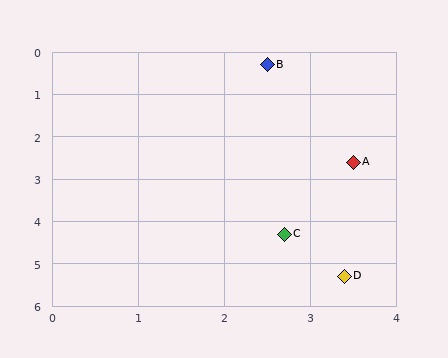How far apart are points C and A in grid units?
Points C and A are about 1.9 grid units apart.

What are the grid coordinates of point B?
Point B is at approximately (2.5, 0.3).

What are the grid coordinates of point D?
Point D is at approximately (3.4, 5.3).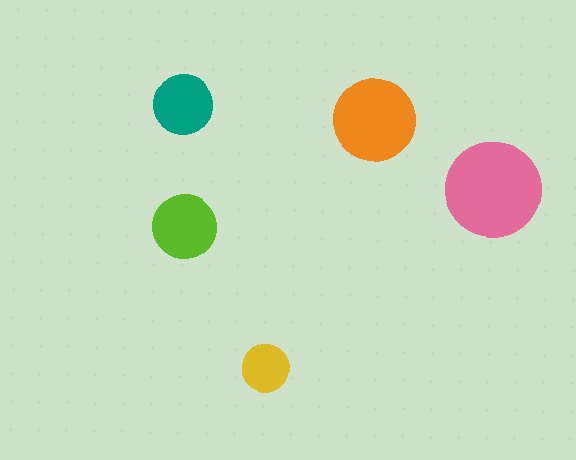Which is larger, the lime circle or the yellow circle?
The lime one.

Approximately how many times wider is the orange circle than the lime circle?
About 1.5 times wider.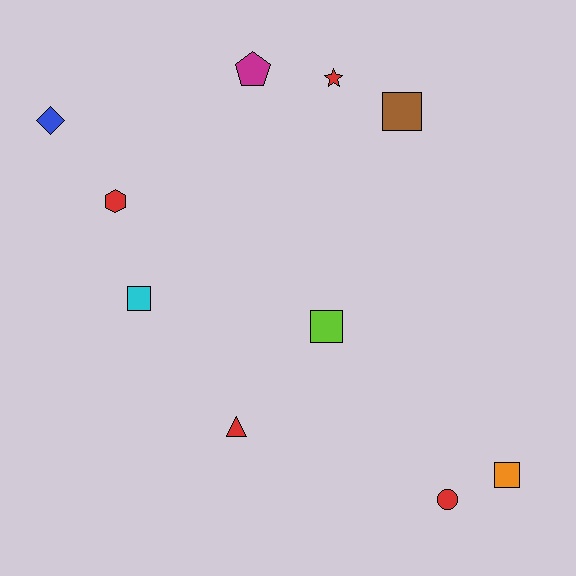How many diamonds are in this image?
There is 1 diamond.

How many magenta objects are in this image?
There is 1 magenta object.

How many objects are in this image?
There are 10 objects.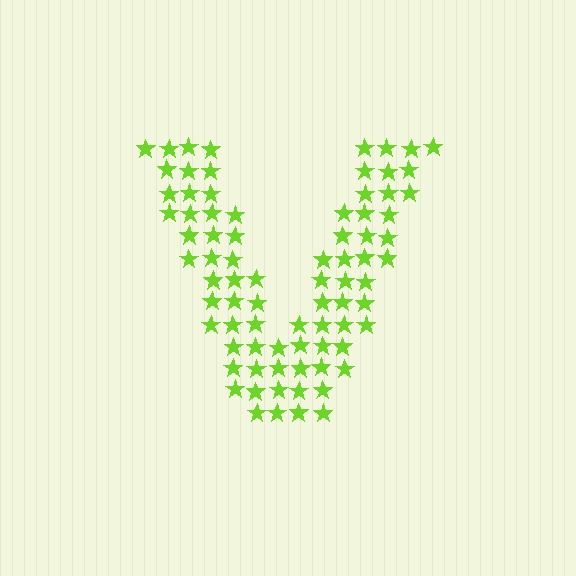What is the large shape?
The large shape is the letter V.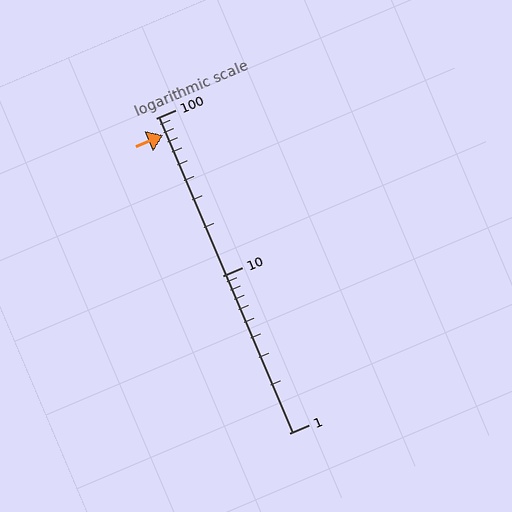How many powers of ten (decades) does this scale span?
The scale spans 2 decades, from 1 to 100.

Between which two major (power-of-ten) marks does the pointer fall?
The pointer is between 10 and 100.